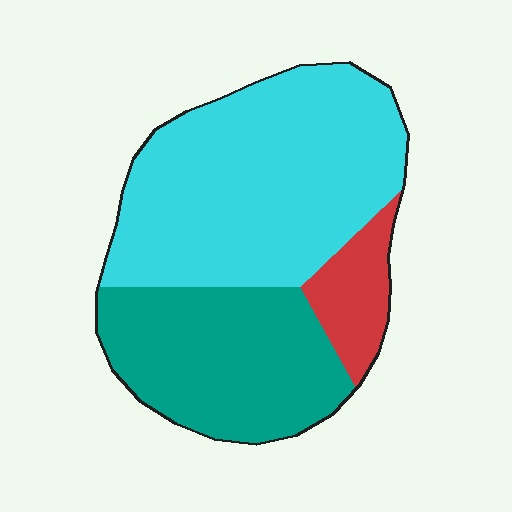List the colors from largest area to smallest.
From largest to smallest: cyan, teal, red.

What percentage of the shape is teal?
Teal covers about 35% of the shape.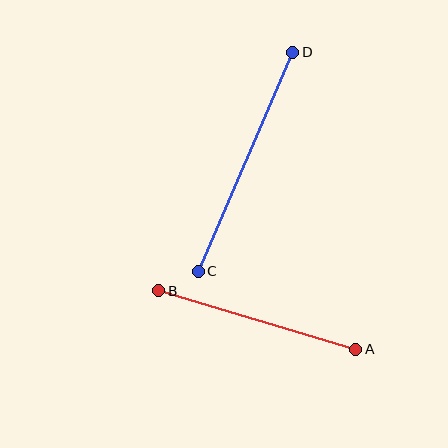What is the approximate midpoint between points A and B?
The midpoint is at approximately (257, 320) pixels.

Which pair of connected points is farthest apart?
Points C and D are farthest apart.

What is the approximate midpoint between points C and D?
The midpoint is at approximately (246, 162) pixels.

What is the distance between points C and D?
The distance is approximately 238 pixels.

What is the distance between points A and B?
The distance is approximately 206 pixels.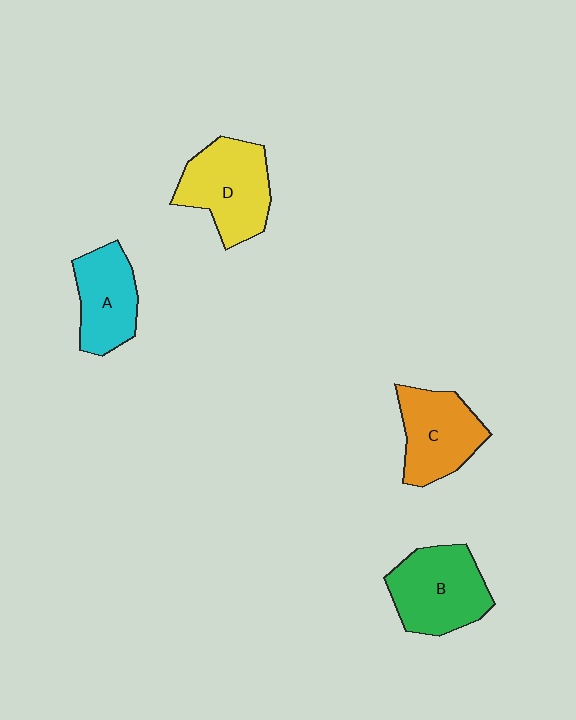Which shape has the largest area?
Shape B (green).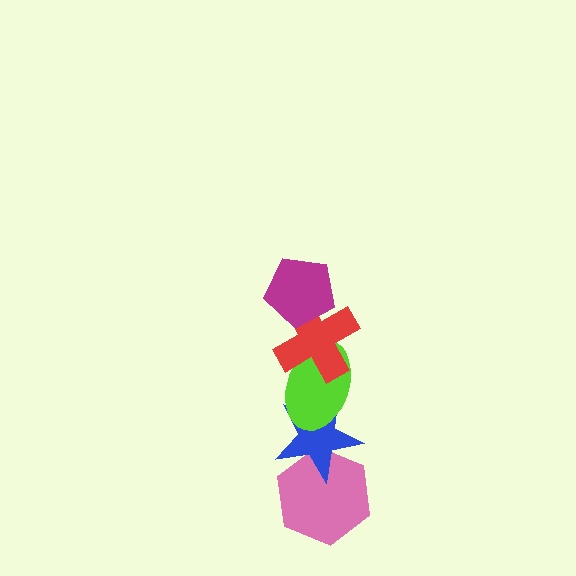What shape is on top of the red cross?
The magenta pentagon is on top of the red cross.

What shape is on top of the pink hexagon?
The blue star is on top of the pink hexagon.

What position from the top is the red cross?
The red cross is 2nd from the top.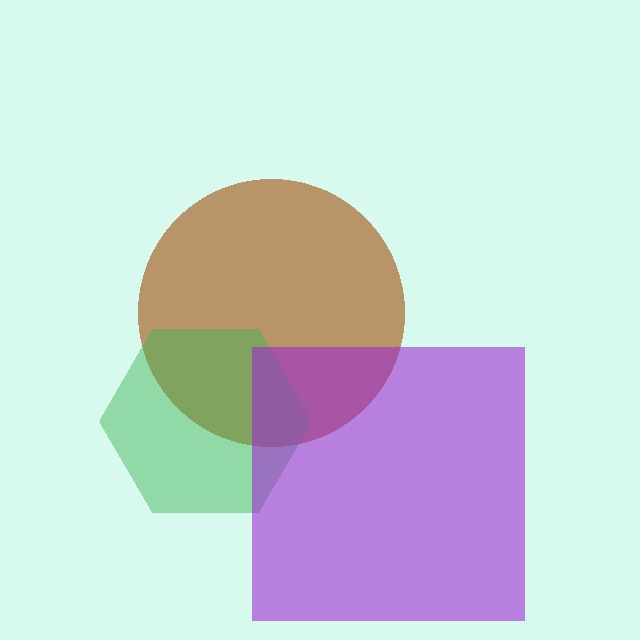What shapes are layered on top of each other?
The layered shapes are: a brown circle, a green hexagon, a purple square.